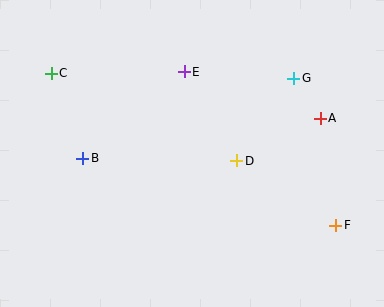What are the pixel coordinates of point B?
Point B is at (83, 158).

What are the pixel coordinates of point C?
Point C is at (51, 73).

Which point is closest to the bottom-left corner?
Point B is closest to the bottom-left corner.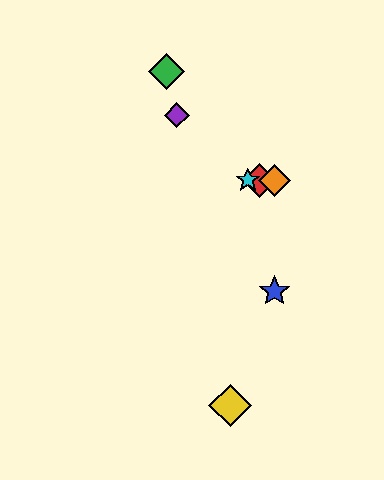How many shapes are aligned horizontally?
3 shapes (the red diamond, the orange diamond, the cyan star) are aligned horizontally.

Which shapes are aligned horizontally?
The red diamond, the orange diamond, the cyan star are aligned horizontally.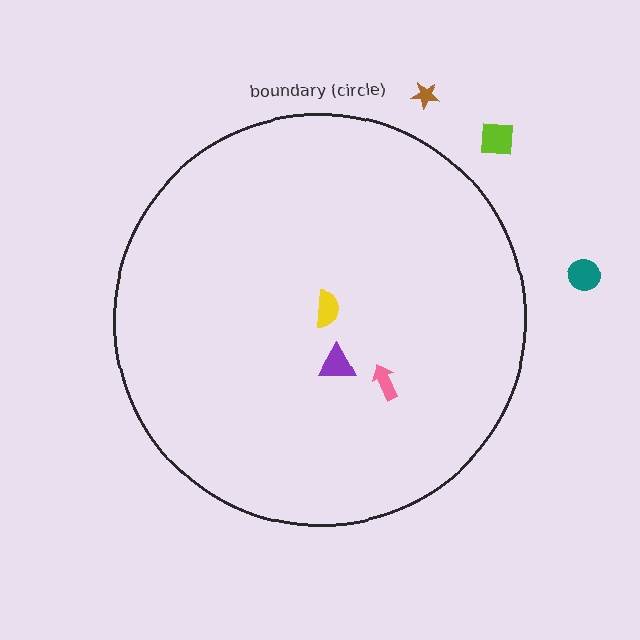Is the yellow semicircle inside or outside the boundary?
Inside.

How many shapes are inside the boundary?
3 inside, 3 outside.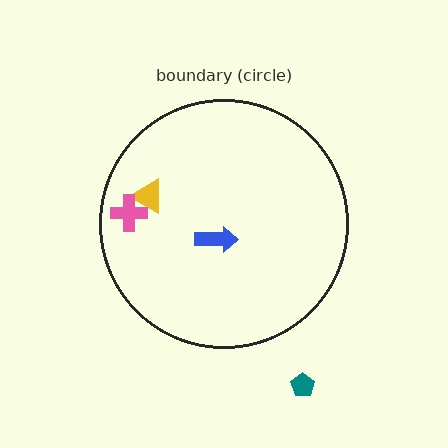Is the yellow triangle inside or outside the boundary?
Inside.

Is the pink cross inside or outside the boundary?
Inside.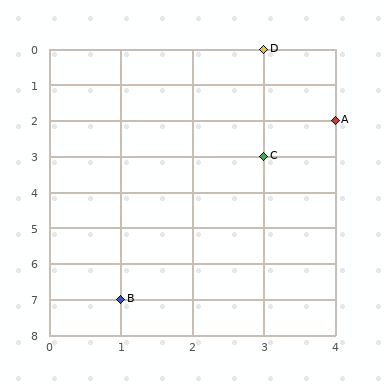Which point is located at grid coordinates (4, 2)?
Point A is at (4, 2).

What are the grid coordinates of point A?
Point A is at grid coordinates (4, 2).